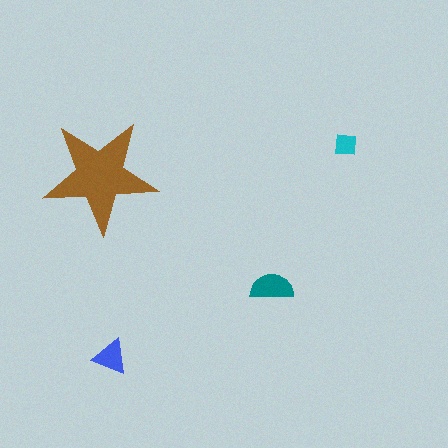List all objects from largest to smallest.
The brown star, the teal semicircle, the blue triangle, the cyan square.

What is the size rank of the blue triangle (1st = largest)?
3rd.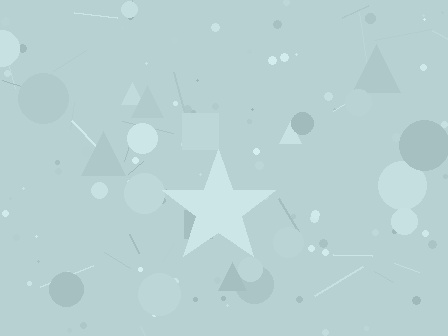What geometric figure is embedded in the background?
A star is embedded in the background.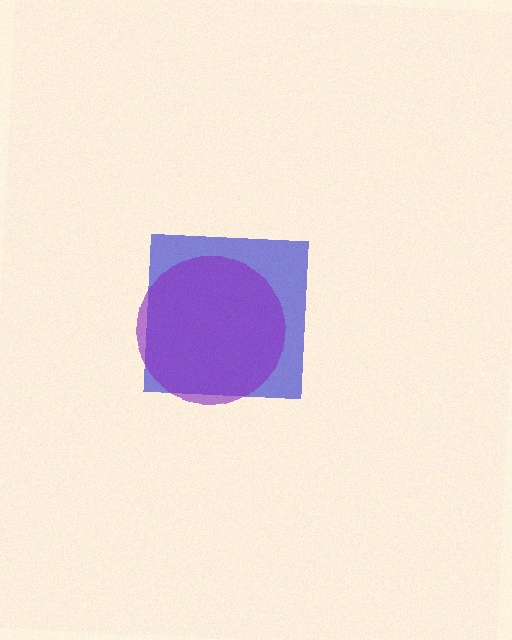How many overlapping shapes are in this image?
There are 2 overlapping shapes in the image.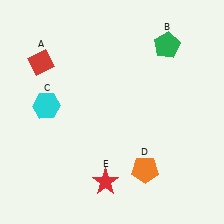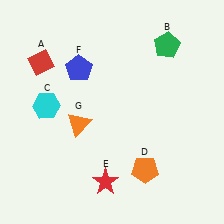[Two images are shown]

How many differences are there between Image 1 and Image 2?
There are 2 differences between the two images.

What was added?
A blue pentagon (F), an orange triangle (G) were added in Image 2.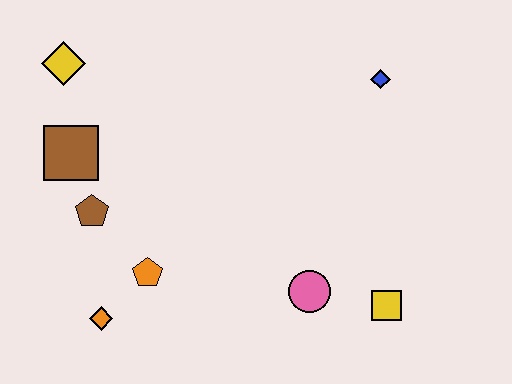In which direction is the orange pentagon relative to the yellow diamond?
The orange pentagon is below the yellow diamond.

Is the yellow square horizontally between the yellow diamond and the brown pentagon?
No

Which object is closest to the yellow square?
The pink circle is closest to the yellow square.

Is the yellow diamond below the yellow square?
No